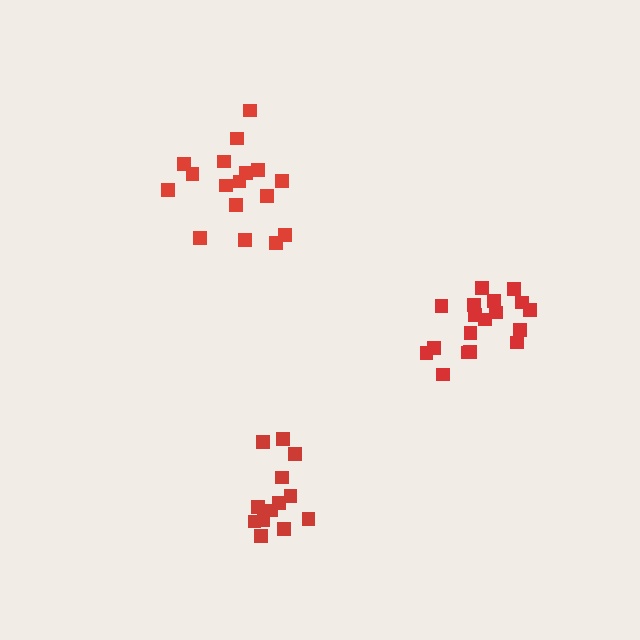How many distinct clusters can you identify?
There are 3 distinct clusters.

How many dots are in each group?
Group 1: 17 dots, Group 2: 18 dots, Group 3: 13 dots (48 total).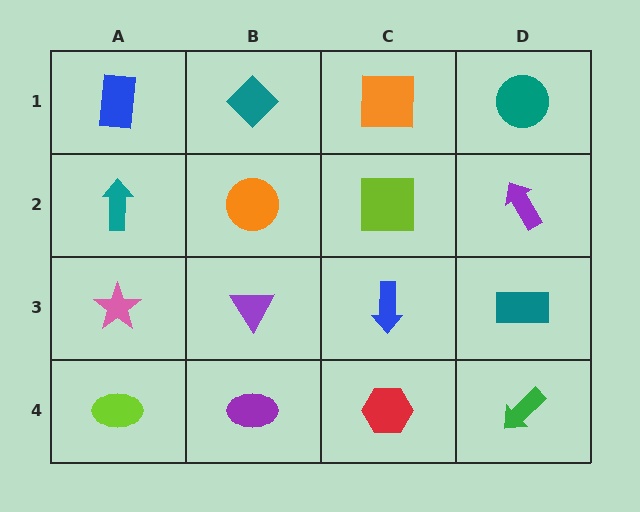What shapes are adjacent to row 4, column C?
A blue arrow (row 3, column C), a purple ellipse (row 4, column B), a green arrow (row 4, column D).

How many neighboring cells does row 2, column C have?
4.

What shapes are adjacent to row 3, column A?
A teal arrow (row 2, column A), a lime ellipse (row 4, column A), a purple triangle (row 3, column B).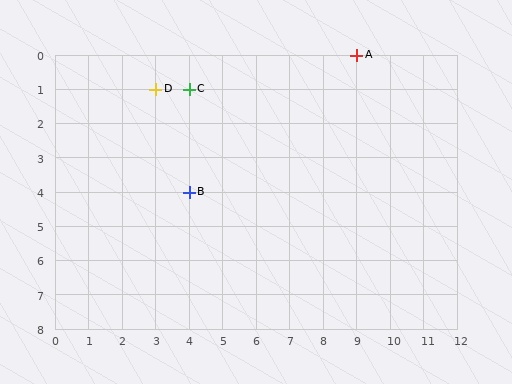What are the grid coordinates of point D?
Point D is at grid coordinates (3, 1).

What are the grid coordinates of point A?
Point A is at grid coordinates (9, 0).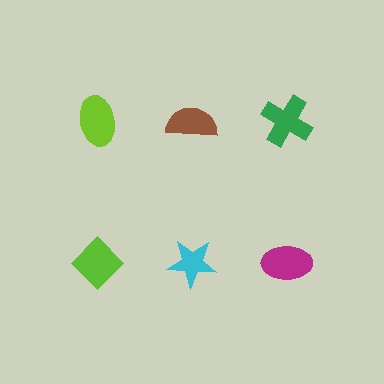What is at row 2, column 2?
A cyan star.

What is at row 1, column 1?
A lime ellipse.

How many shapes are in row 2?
3 shapes.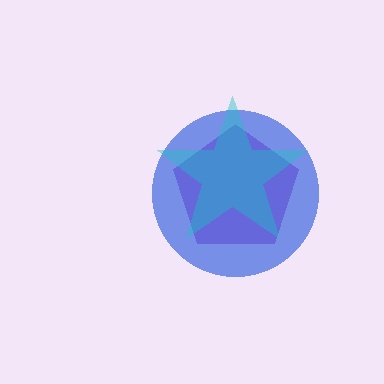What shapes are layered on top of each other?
The layered shapes are: a purple pentagon, a blue circle, a cyan star.